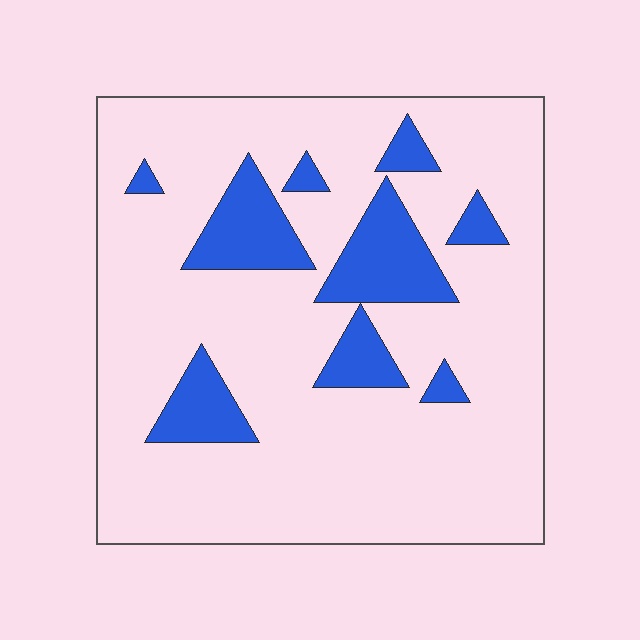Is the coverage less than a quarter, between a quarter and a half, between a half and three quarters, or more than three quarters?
Less than a quarter.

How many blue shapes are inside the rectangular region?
9.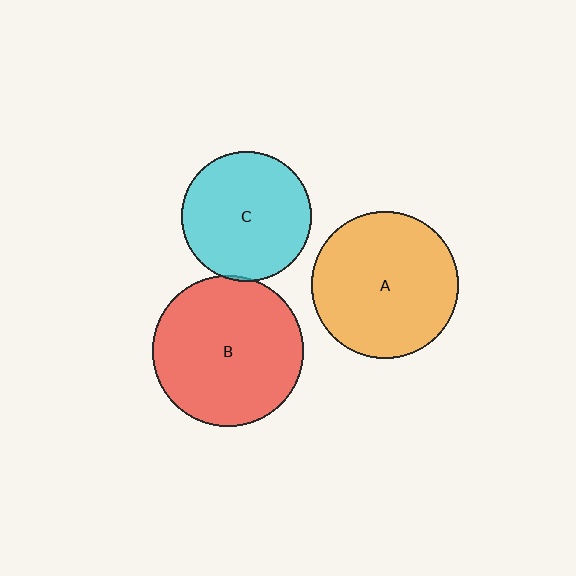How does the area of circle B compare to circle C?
Approximately 1.4 times.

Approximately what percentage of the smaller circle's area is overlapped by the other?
Approximately 5%.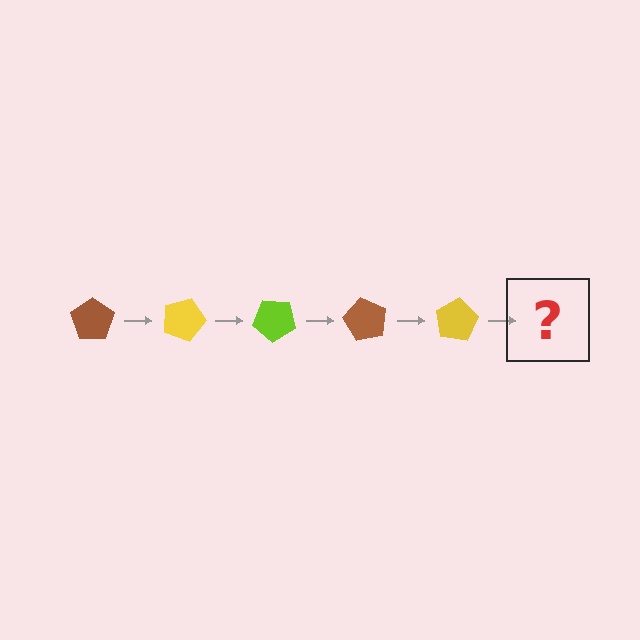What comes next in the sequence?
The next element should be a lime pentagon, rotated 100 degrees from the start.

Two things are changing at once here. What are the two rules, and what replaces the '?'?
The two rules are that it rotates 20 degrees each step and the color cycles through brown, yellow, and lime. The '?' should be a lime pentagon, rotated 100 degrees from the start.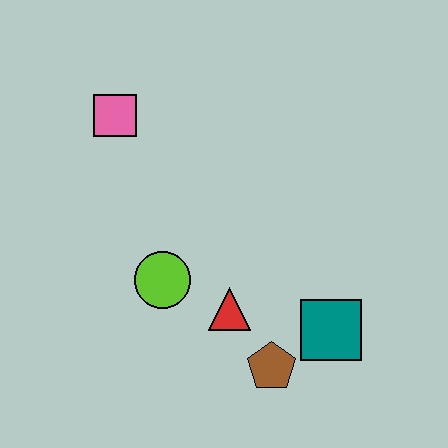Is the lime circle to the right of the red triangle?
No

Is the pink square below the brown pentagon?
No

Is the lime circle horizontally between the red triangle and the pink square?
Yes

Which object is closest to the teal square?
The brown pentagon is closest to the teal square.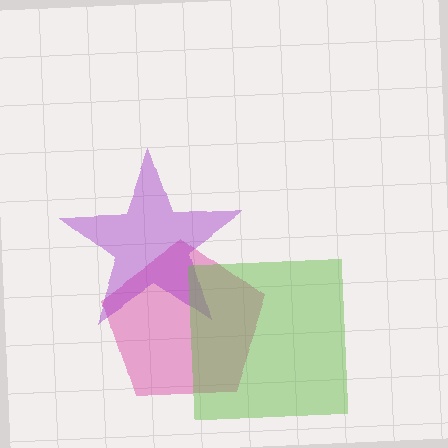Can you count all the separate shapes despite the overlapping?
Yes, there are 3 separate shapes.